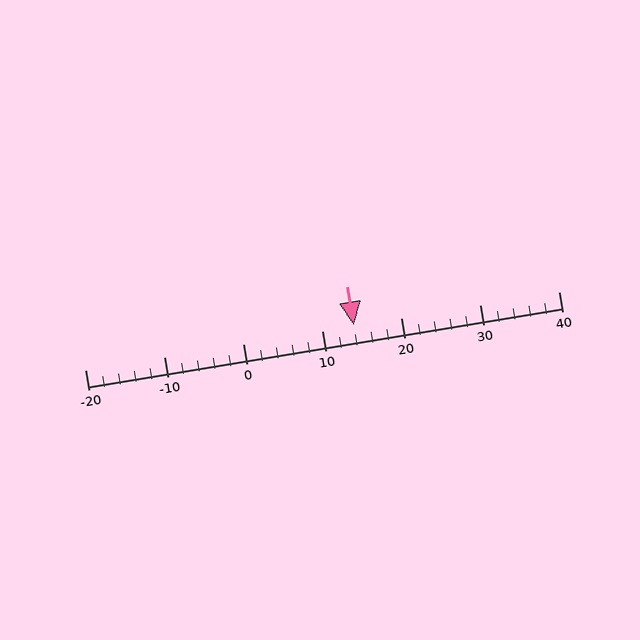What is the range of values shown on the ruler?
The ruler shows values from -20 to 40.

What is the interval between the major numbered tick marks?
The major tick marks are spaced 10 units apart.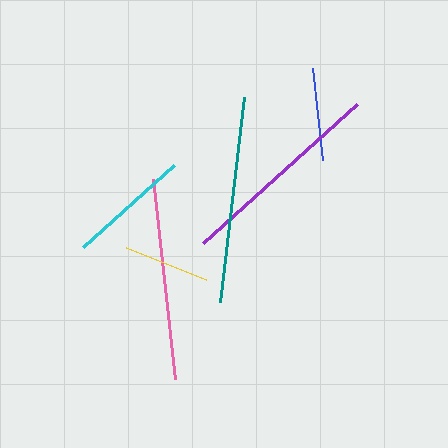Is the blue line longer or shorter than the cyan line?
The cyan line is longer than the blue line.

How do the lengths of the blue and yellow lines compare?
The blue and yellow lines are approximately the same length.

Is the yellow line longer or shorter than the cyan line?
The cyan line is longer than the yellow line.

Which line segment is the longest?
The purple line is the longest at approximately 207 pixels.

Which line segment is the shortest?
The yellow line is the shortest at approximately 85 pixels.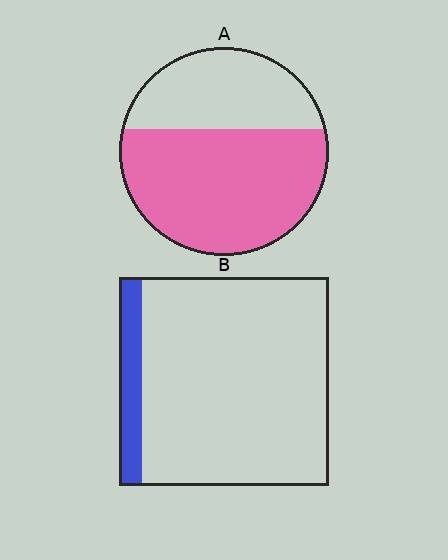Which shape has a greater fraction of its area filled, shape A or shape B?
Shape A.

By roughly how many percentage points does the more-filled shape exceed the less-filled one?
By roughly 55 percentage points (A over B).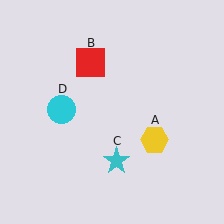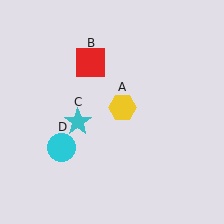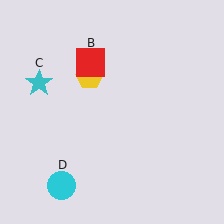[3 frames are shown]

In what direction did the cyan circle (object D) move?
The cyan circle (object D) moved down.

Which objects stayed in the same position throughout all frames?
Red square (object B) remained stationary.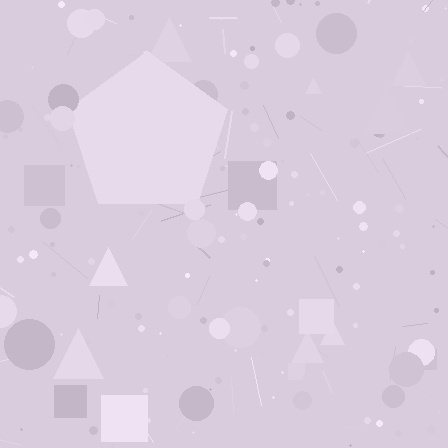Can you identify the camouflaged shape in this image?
The camouflaged shape is a pentagon.